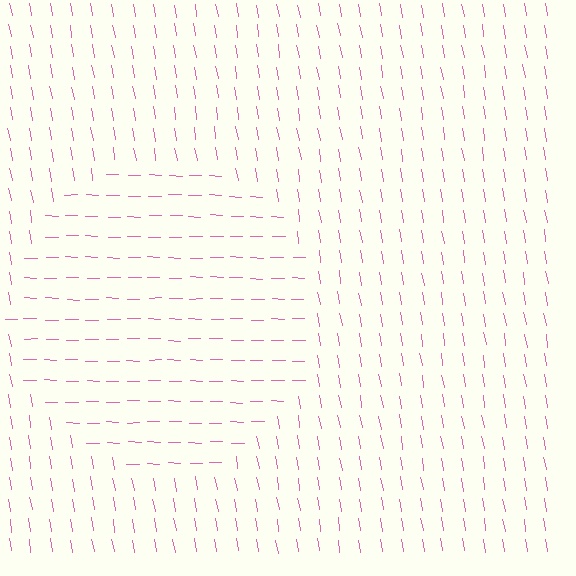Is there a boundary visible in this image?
Yes, there is a texture boundary formed by a change in line orientation.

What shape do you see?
I see a circle.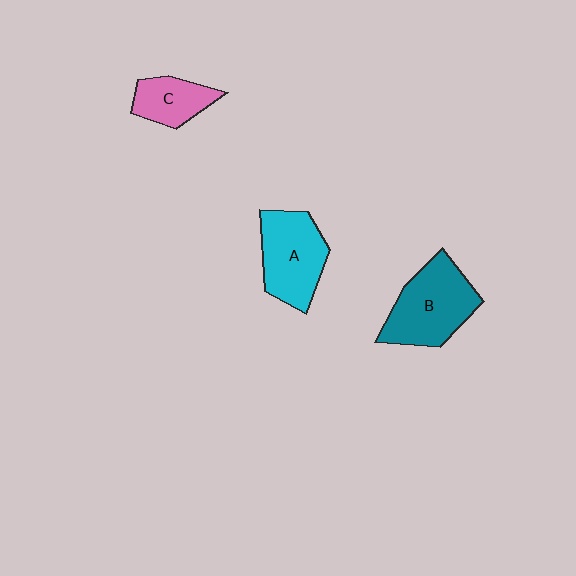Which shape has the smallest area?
Shape C (pink).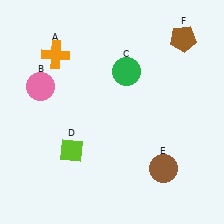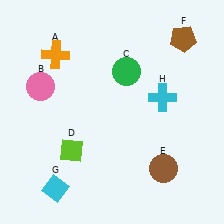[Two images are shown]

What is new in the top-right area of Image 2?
A cyan cross (H) was added in the top-right area of Image 2.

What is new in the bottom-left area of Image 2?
A cyan diamond (G) was added in the bottom-left area of Image 2.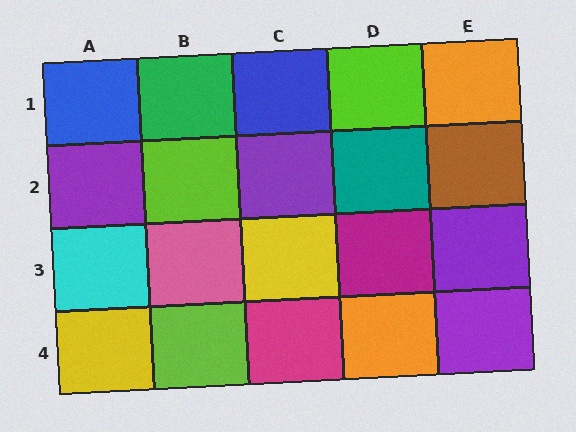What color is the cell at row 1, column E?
Orange.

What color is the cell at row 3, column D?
Magenta.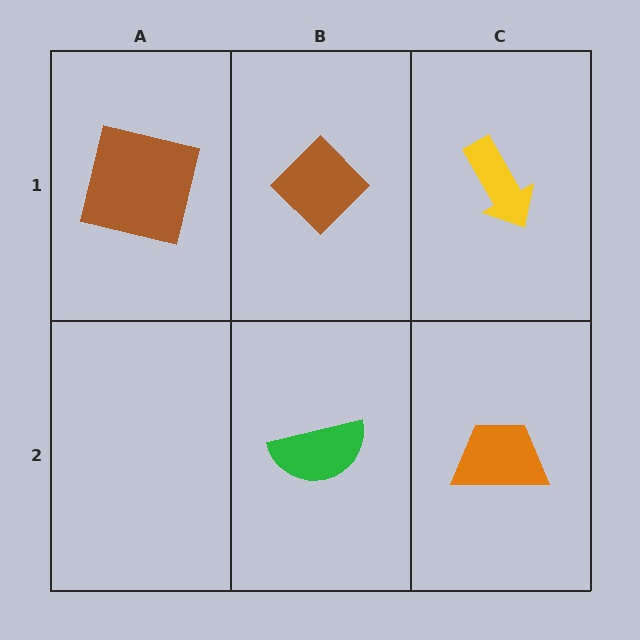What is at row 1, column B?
A brown diamond.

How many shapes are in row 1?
3 shapes.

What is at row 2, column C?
An orange trapezoid.